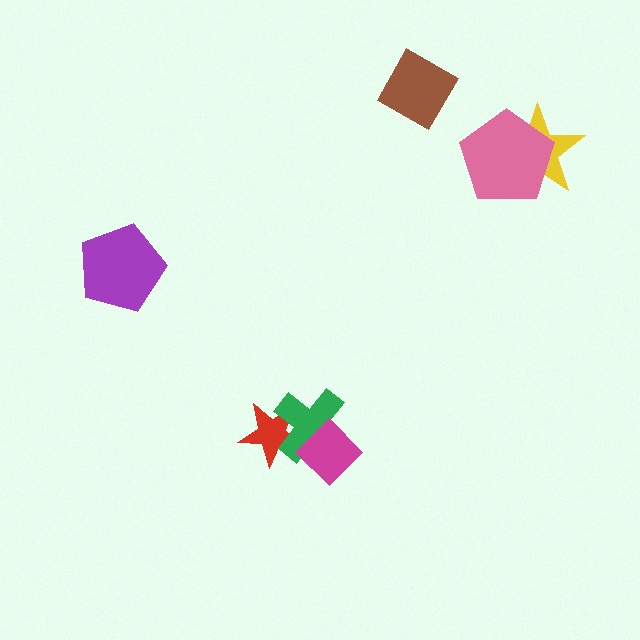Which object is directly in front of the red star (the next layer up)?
The green cross is directly in front of the red star.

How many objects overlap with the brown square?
0 objects overlap with the brown square.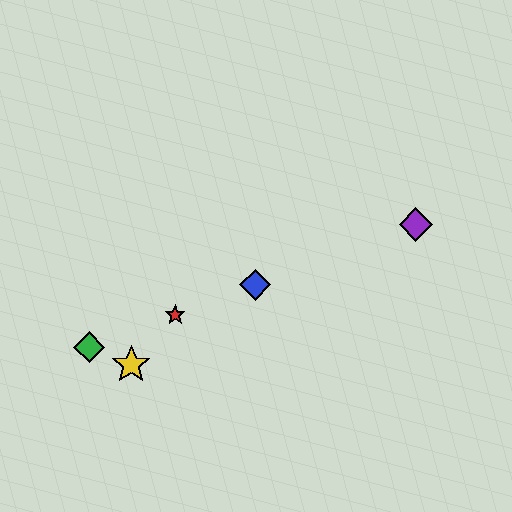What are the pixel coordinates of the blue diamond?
The blue diamond is at (255, 285).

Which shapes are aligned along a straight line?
The red star, the blue diamond, the green diamond, the purple diamond are aligned along a straight line.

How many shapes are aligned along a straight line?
4 shapes (the red star, the blue diamond, the green diamond, the purple diamond) are aligned along a straight line.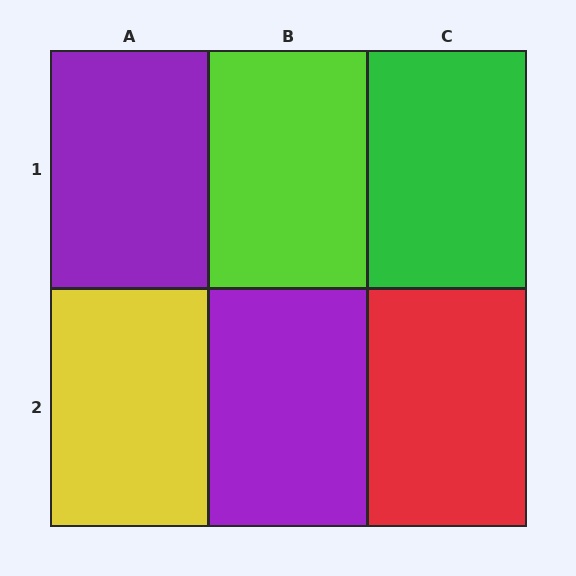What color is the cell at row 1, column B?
Lime.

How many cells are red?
1 cell is red.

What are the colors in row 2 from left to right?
Yellow, purple, red.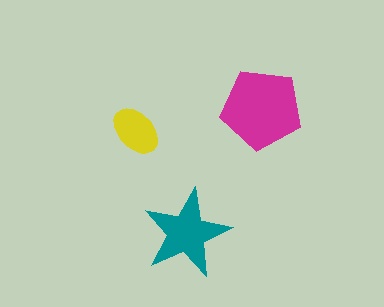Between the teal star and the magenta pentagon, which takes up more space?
The magenta pentagon.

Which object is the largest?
The magenta pentagon.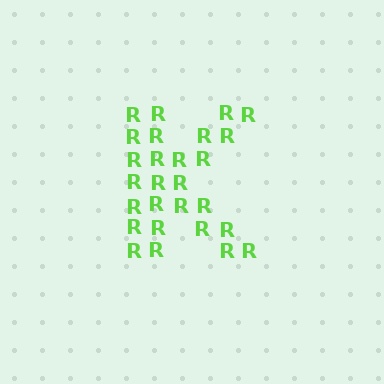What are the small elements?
The small elements are letter R's.